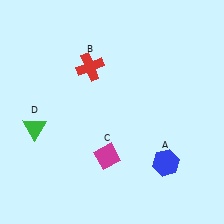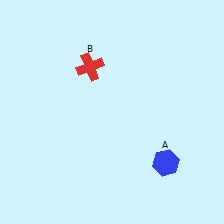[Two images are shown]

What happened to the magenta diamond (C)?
The magenta diamond (C) was removed in Image 2. It was in the bottom-left area of Image 1.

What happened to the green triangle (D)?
The green triangle (D) was removed in Image 2. It was in the bottom-left area of Image 1.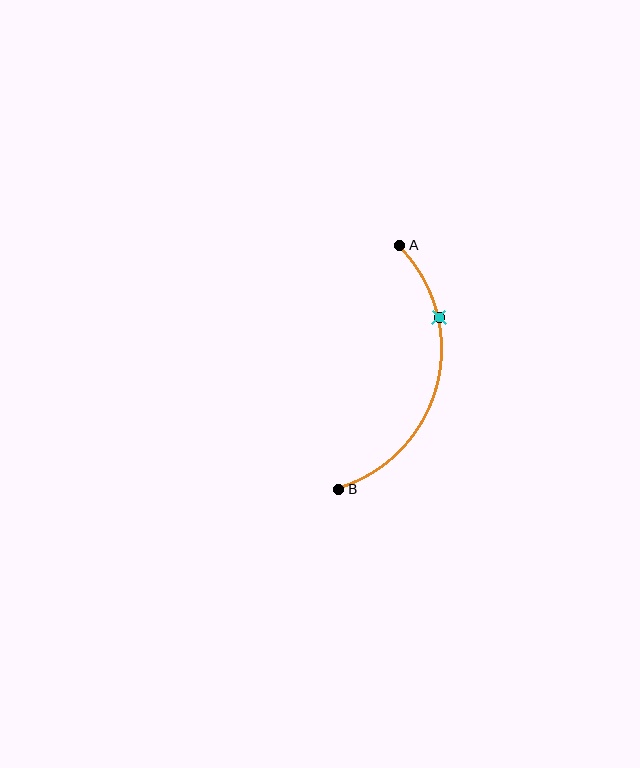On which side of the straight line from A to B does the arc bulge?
The arc bulges to the right of the straight line connecting A and B.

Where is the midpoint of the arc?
The arc midpoint is the point on the curve farthest from the straight line joining A and B. It sits to the right of that line.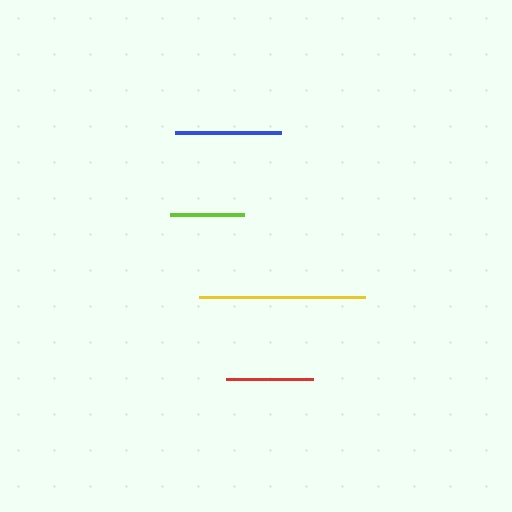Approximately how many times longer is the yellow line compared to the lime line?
The yellow line is approximately 2.2 times the length of the lime line.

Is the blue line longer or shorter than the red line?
The blue line is longer than the red line.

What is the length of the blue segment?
The blue segment is approximately 106 pixels long.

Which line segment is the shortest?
The lime line is the shortest at approximately 74 pixels.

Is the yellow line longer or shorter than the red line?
The yellow line is longer than the red line.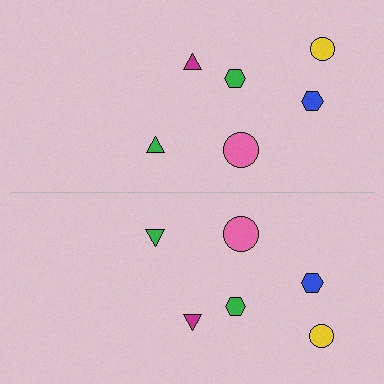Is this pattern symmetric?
Yes, this pattern has bilateral (reflection) symmetry.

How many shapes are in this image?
There are 12 shapes in this image.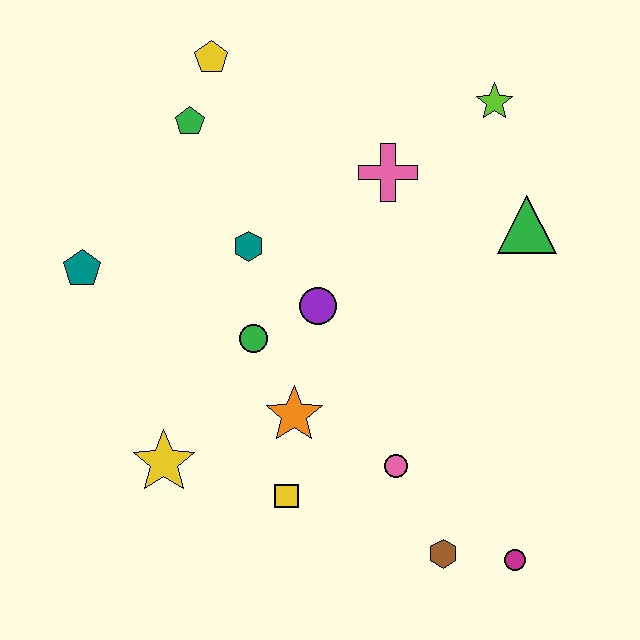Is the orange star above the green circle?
No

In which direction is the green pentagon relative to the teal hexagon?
The green pentagon is above the teal hexagon.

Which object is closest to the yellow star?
The yellow square is closest to the yellow star.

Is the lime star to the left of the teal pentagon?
No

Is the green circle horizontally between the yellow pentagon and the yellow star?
No